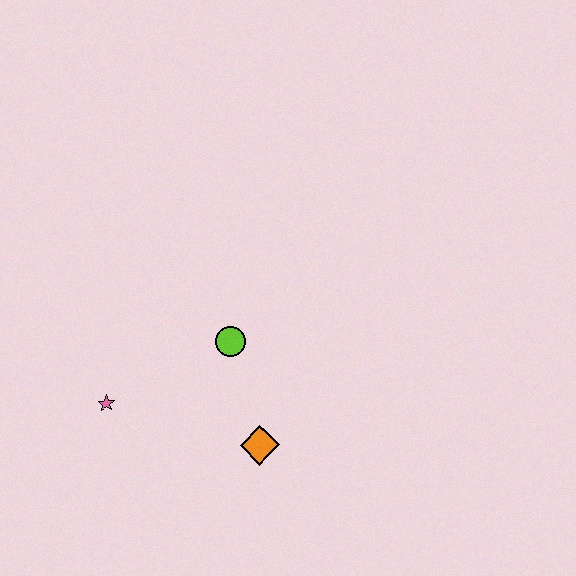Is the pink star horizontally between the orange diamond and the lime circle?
No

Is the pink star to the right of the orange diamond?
No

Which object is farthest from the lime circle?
The pink star is farthest from the lime circle.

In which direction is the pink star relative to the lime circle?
The pink star is to the left of the lime circle.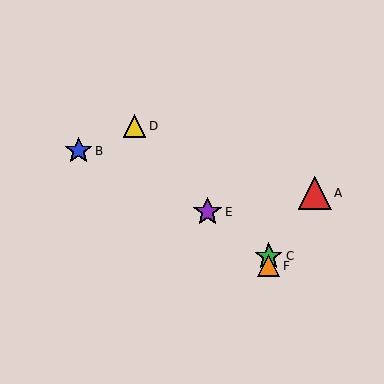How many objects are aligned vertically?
2 objects (C, F) are aligned vertically.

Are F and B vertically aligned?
No, F is at x≈269 and B is at x≈79.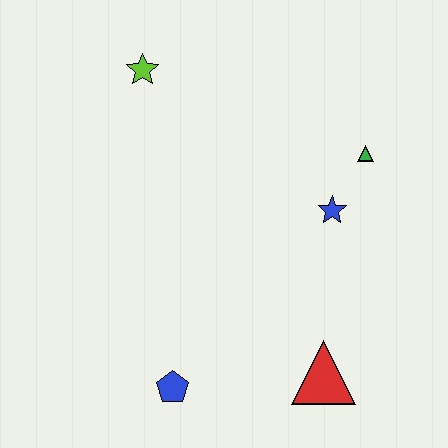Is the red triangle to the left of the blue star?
Yes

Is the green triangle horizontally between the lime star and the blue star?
No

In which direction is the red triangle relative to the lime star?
The red triangle is below the lime star.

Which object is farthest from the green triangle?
The blue pentagon is farthest from the green triangle.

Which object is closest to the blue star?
The green triangle is closest to the blue star.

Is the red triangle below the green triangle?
Yes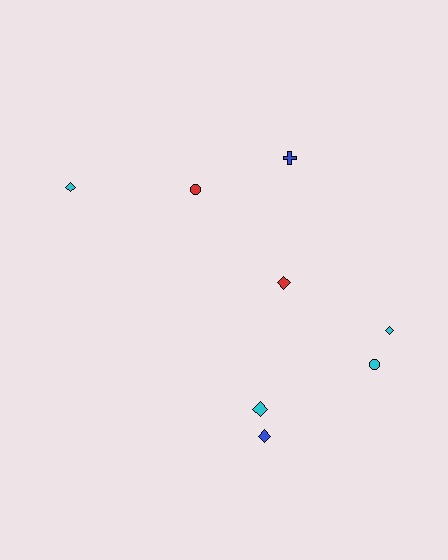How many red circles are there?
There is 1 red circle.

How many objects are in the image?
There are 8 objects.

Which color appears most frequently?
Cyan, with 4 objects.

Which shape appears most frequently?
Diamond, with 5 objects.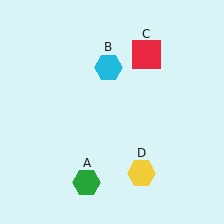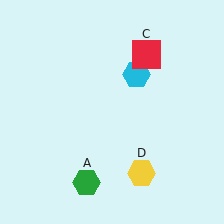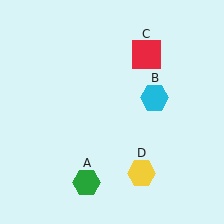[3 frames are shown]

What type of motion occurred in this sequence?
The cyan hexagon (object B) rotated clockwise around the center of the scene.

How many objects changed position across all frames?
1 object changed position: cyan hexagon (object B).